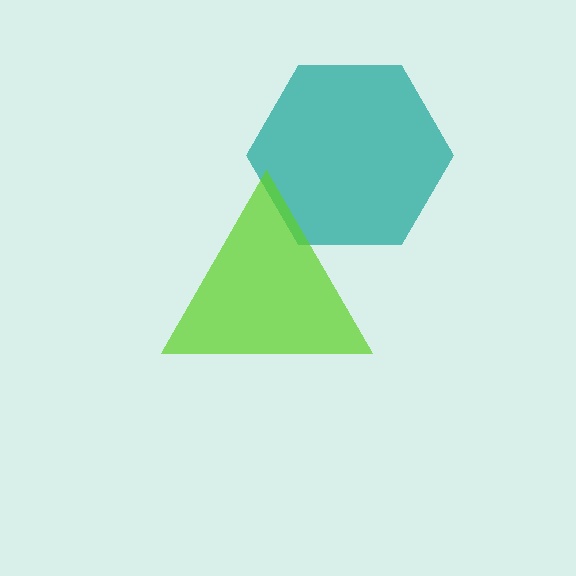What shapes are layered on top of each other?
The layered shapes are: a teal hexagon, a lime triangle.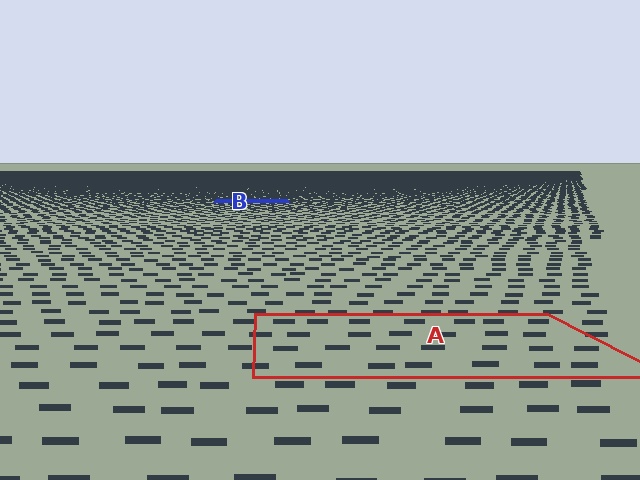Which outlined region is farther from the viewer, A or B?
Region B is farther from the viewer — the texture elements inside it appear smaller and more densely packed.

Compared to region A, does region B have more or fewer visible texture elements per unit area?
Region B has more texture elements per unit area — they are packed more densely because it is farther away.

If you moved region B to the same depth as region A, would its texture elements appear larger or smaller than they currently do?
They would appear larger. At a closer depth, the same texture elements are projected at a bigger on-screen size.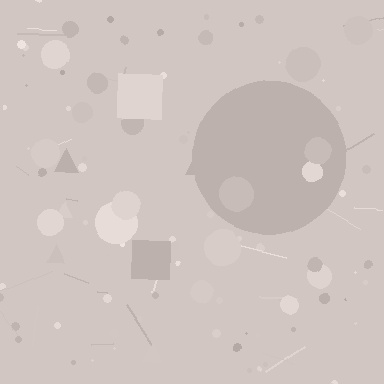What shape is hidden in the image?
A circle is hidden in the image.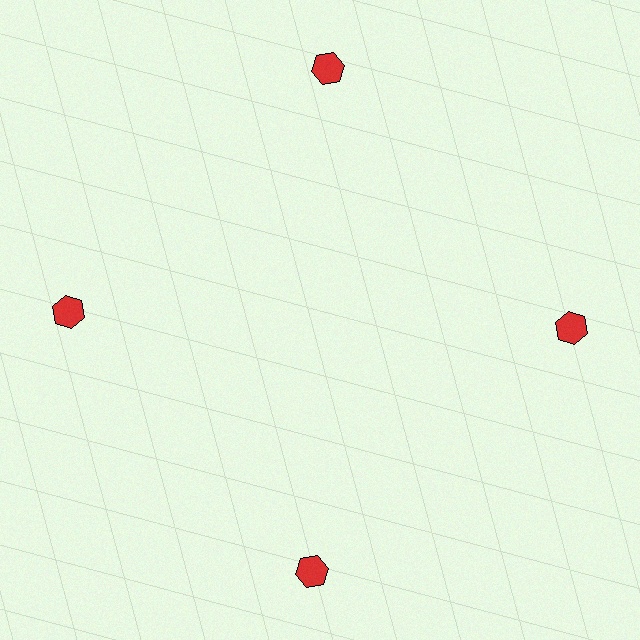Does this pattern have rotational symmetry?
Yes, this pattern has 4-fold rotational symmetry. It looks the same after rotating 90 degrees around the center.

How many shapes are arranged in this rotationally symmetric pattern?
There are 4 shapes, arranged in 4 groups of 1.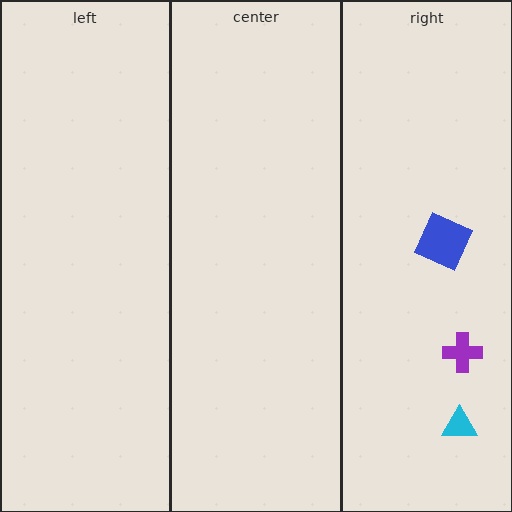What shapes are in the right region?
The blue square, the purple cross, the cyan triangle.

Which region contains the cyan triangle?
The right region.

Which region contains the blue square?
The right region.